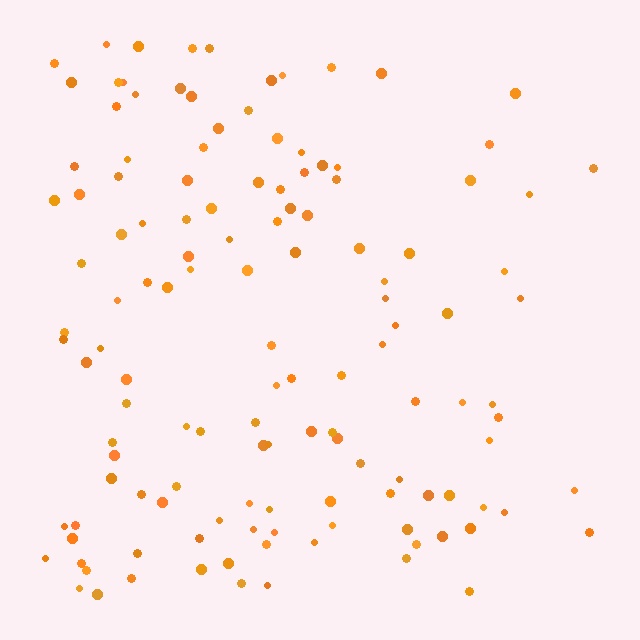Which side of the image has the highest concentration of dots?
The left.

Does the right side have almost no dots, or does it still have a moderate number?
Still a moderate number, just noticeably fewer than the left.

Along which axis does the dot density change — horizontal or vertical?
Horizontal.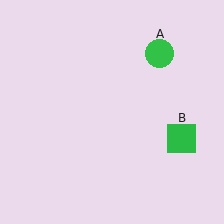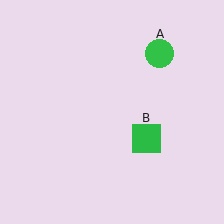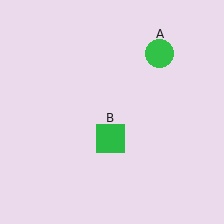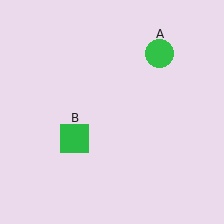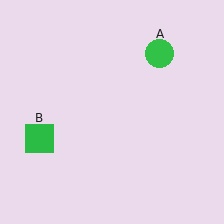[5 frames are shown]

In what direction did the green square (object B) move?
The green square (object B) moved left.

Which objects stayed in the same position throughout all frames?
Green circle (object A) remained stationary.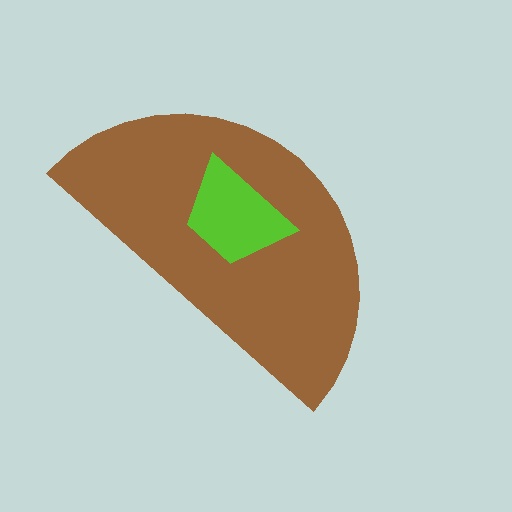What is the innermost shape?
The lime trapezoid.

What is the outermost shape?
The brown semicircle.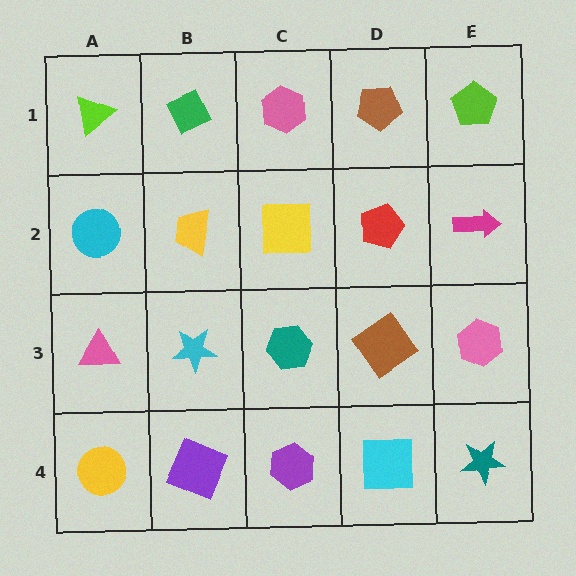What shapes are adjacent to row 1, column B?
A yellow trapezoid (row 2, column B), a lime triangle (row 1, column A), a pink hexagon (row 1, column C).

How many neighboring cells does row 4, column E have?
2.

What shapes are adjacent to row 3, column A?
A cyan circle (row 2, column A), a yellow circle (row 4, column A), a cyan star (row 3, column B).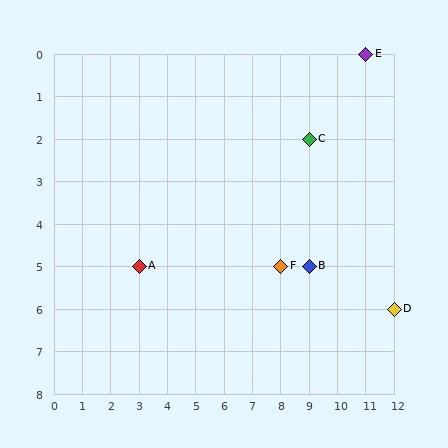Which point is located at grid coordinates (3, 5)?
Point A is at (3, 5).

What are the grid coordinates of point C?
Point C is at grid coordinates (9, 2).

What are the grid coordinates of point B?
Point B is at grid coordinates (9, 5).